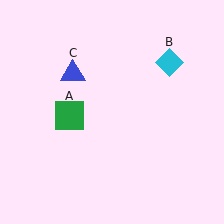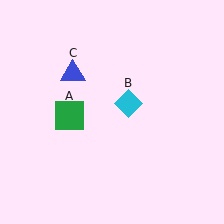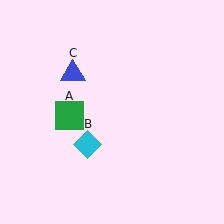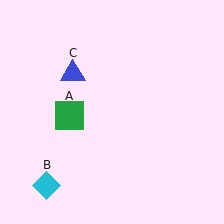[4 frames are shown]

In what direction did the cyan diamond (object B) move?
The cyan diamond (object B) moved down and to the left.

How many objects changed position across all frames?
1 object changed position: cyan diamond (object B).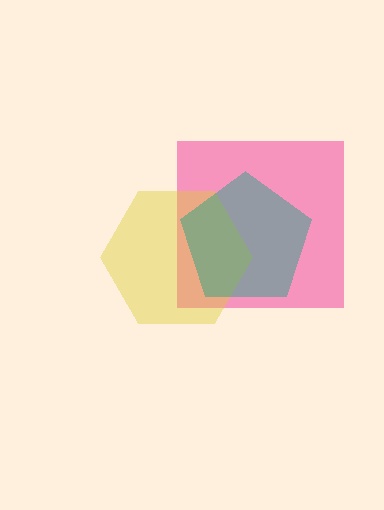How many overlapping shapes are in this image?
There are 3 overlapping shapes in the image.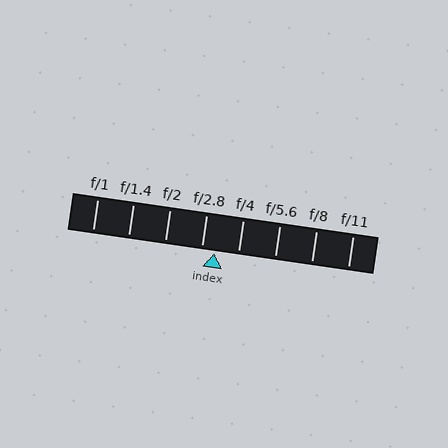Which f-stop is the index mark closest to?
The index mark is closest to f/2.8.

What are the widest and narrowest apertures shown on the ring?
The widest aperture shown is f/1 and the narrowest is f/11.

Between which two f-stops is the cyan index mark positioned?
The index mark is between f/2.8 and f/4.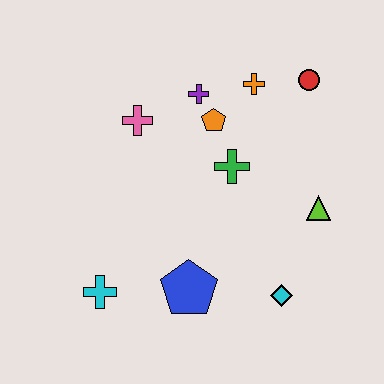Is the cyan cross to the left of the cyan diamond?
Yes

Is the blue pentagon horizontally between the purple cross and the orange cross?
No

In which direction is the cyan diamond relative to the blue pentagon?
The cyan diamond is to the right of the blue pentagon.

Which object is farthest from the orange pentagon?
The cyan cross is farthest from the orange pentagon.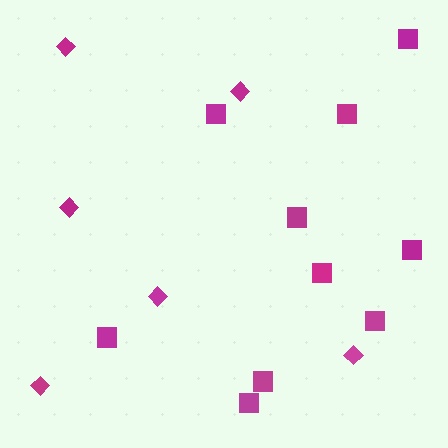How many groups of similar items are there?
There are 2 groups: one group of squares (10) and one group of diamonds (6).